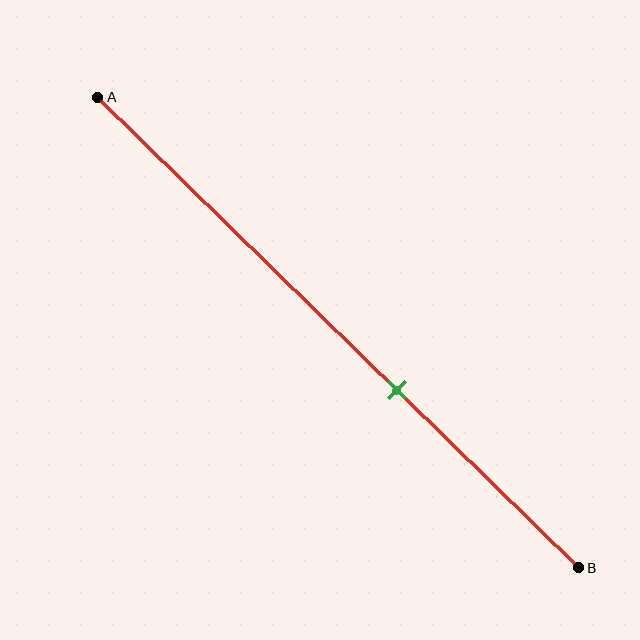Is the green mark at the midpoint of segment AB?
No, the mark is at about 60% from A, not at the 50% midpoint.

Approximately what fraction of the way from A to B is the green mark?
The green mark is approximately 60% of the way from A to B.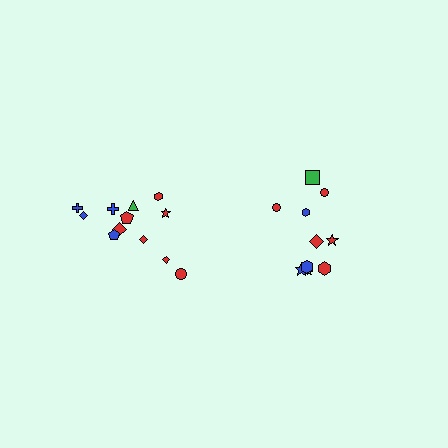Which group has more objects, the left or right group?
The left group.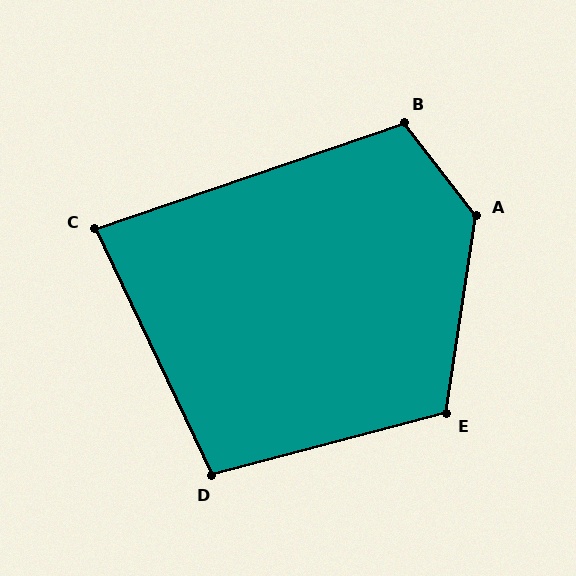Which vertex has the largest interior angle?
A, at approximately 133 degrees.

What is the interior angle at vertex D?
Approximately 101 degrees (obtuse).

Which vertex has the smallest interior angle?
C, at approximately 83 degrees.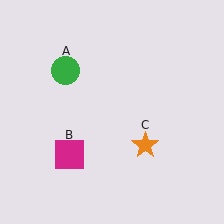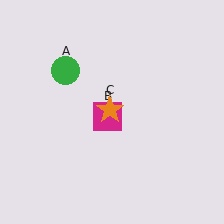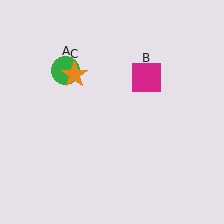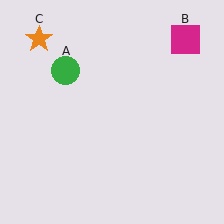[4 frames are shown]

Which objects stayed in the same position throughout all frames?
Green circle (object A) remained stationary.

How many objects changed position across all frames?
2 objects changed position: magenta square (object B), orange star (object C).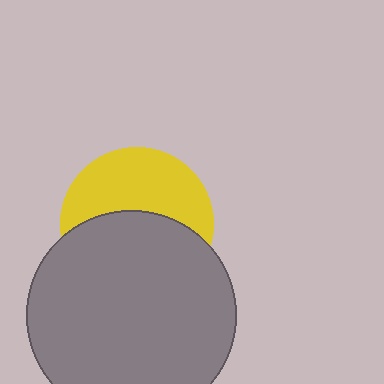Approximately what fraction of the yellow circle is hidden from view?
Roughly 53% of the yellow circle is hidden behind the gray circle.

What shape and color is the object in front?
The object in front is a gray circle.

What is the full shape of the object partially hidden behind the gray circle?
The partially hidden object is a yellow circle.